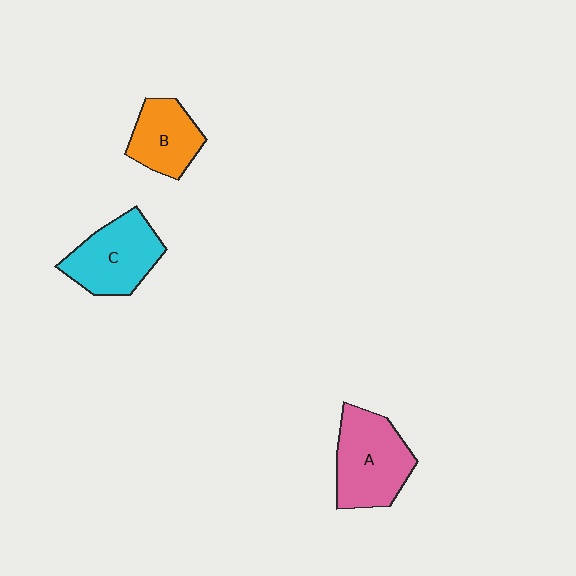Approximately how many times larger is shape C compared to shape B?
Approximately 1.3 times.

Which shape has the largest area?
Shape A (pink).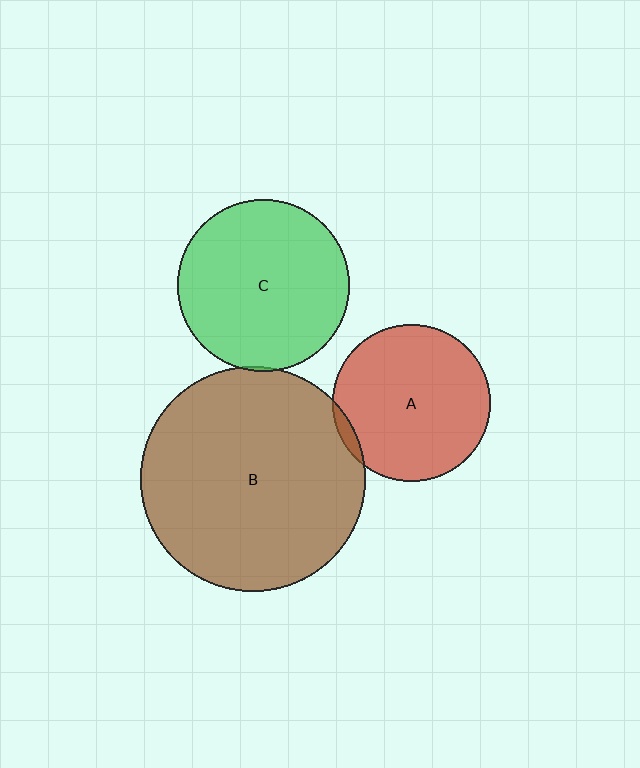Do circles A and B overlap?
Yes.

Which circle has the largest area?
Circle B (brown).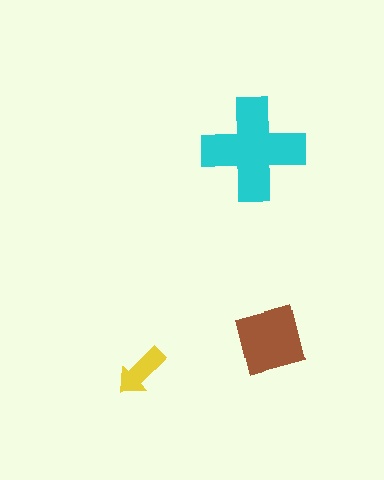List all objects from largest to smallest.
The cyan cross, the brown square, the yellow arrow.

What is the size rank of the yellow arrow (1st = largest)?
3rd.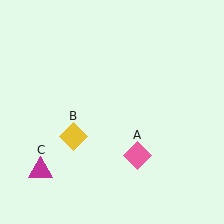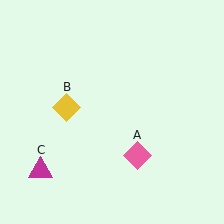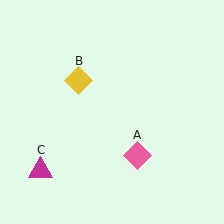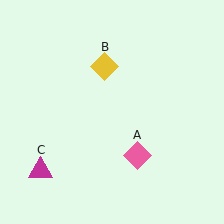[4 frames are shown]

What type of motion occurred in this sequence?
The yellow diamond (object B) rotated clockwise around the center of the scene.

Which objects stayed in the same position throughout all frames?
Pink diamond (object A) and magenta triangle (object C) remained stationary.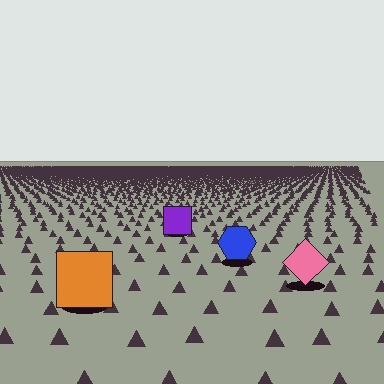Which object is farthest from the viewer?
The purple square is farthest from the viewer. It appears smaller and the ground texture around it is denser.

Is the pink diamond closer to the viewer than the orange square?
No. The orange square is closer — you can tell from the texture gradient: the ground texture is coarser near it.